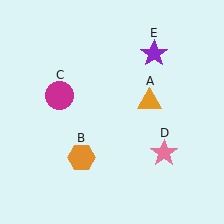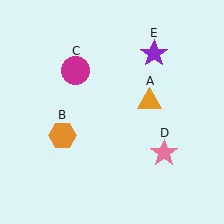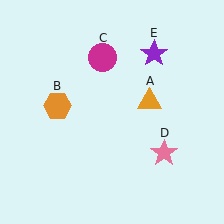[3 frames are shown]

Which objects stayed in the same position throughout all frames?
Orange triangle (object A) and pink star (object D) and purple star (object E) remained stationary.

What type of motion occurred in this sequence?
The orange hexagon (object B), magenta circle (object C) rotated clockwise around the center of the scene.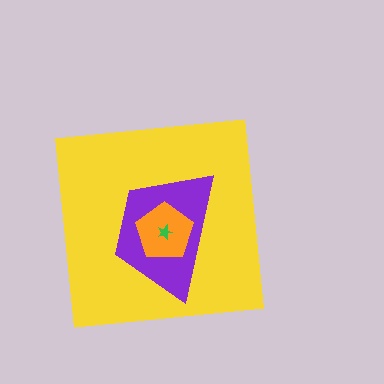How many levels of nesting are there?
4.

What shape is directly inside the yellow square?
The purple trapezoid.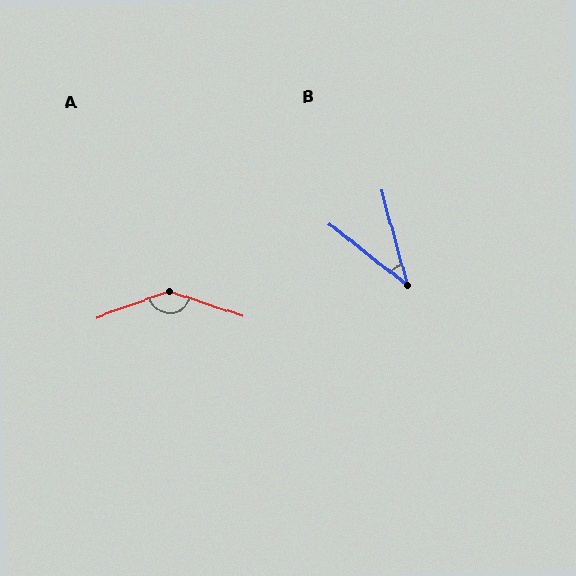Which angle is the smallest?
B, at approximately 37 degrees.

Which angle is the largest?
A, at approximately 141 degrees.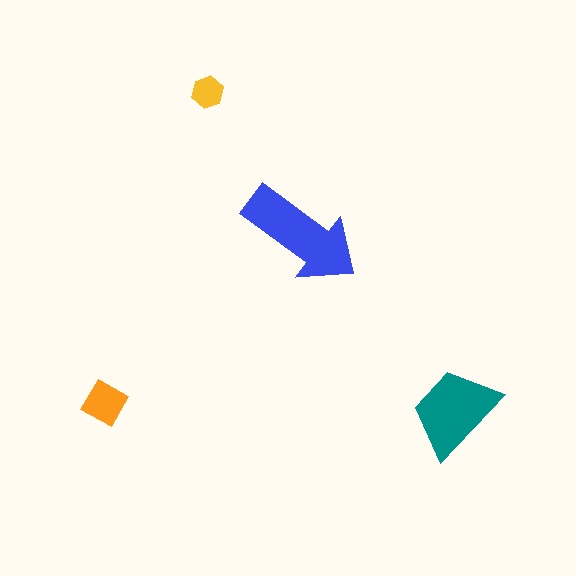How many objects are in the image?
There are 4 objects in the image.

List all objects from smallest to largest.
The yellow hexagon, the orange diamond, the teal trapezoid, the blue arrow.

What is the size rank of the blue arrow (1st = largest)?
1st.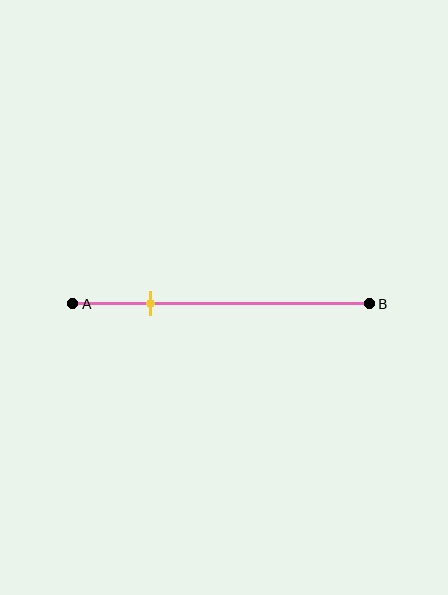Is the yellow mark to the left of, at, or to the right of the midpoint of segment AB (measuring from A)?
The yellow mark is to the left of the midpoint of segment AB.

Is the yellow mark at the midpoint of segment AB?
No, the mark is at about 25% from A, not at the 50% midpoint.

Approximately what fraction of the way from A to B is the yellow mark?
The yellow mark is approximately 25% of the way from A to B.